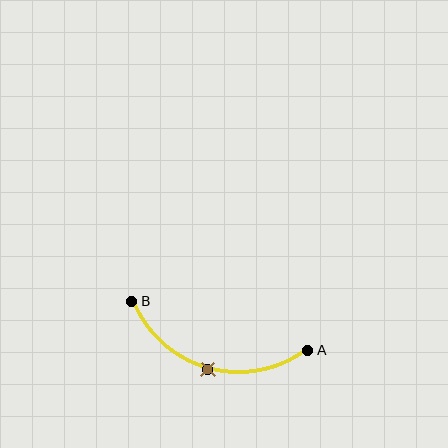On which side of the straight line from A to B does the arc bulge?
The arc bulges below the straight line connecting A and B.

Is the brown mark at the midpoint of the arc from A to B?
Yes. The brown mark lies on the arc at equal arc-length from both A and B — it is the arc midpoint.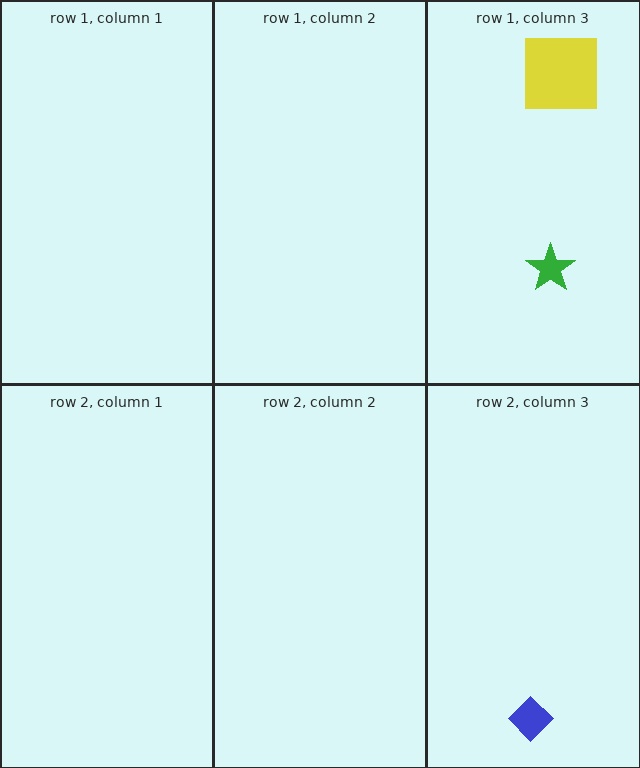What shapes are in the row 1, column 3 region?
The green star, the yellow square.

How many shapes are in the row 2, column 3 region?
1.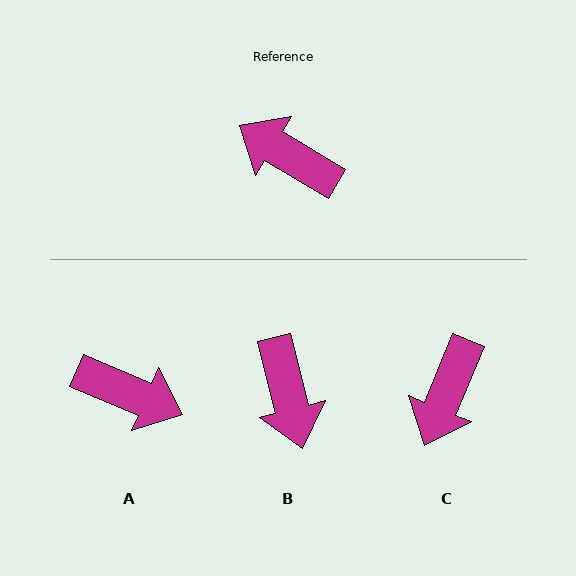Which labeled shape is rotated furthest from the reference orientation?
A, about 171 degrees away.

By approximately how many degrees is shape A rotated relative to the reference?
Approximately 171 degrees clockwise.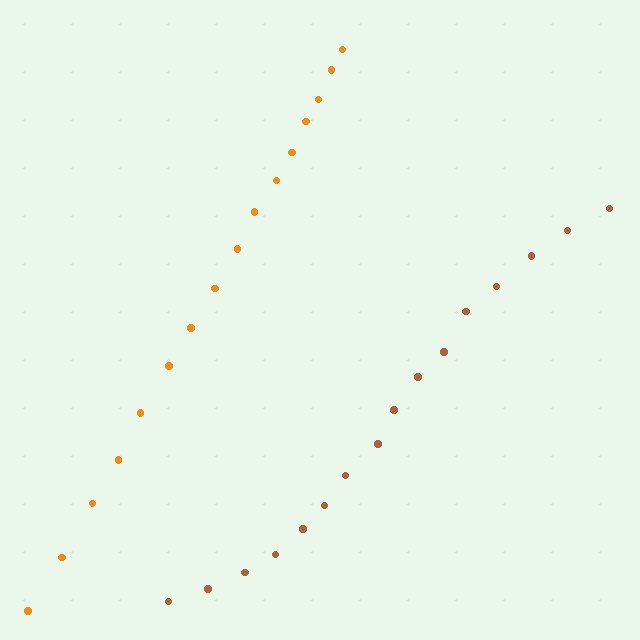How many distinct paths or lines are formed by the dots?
There are 2 distinct paths.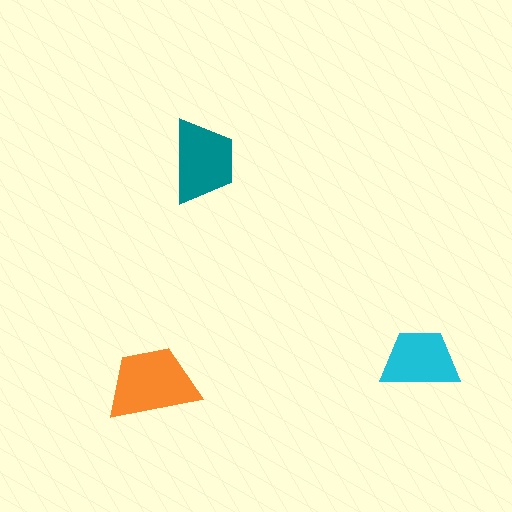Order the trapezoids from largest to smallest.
the orange one, the teal one, the cyan one.